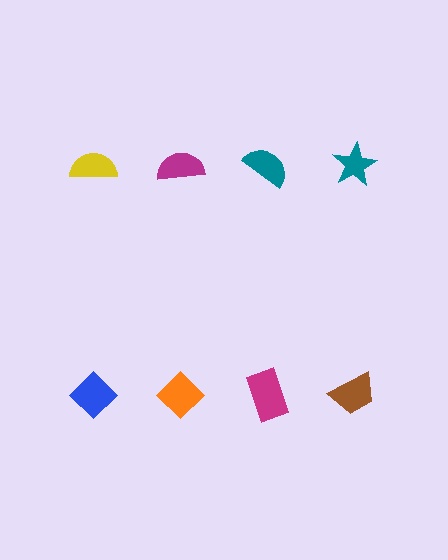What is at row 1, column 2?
A magenta semicircle.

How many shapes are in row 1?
4 shapes.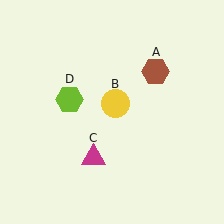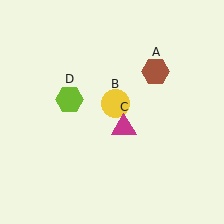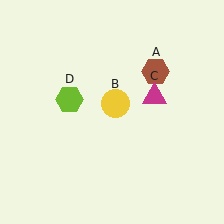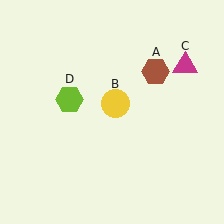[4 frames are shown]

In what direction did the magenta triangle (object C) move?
The magenta triangle (object C) moved up and to the right.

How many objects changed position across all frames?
1 object changed position: magenta triangle (object C).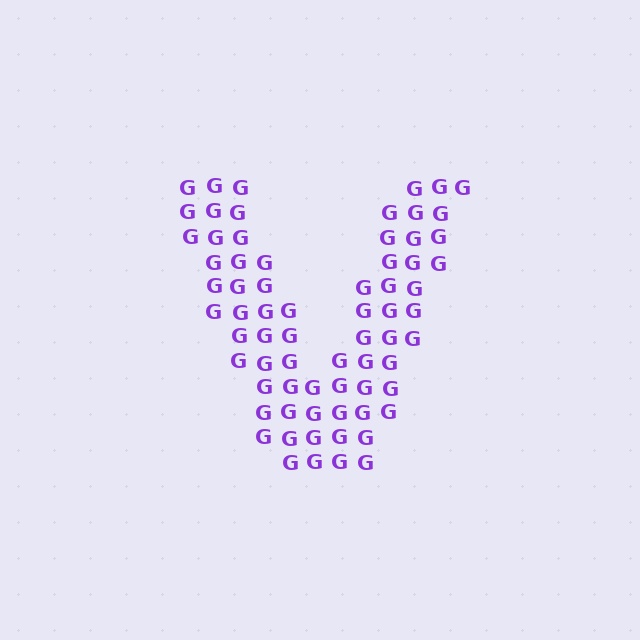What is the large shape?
The large shape is the letter V.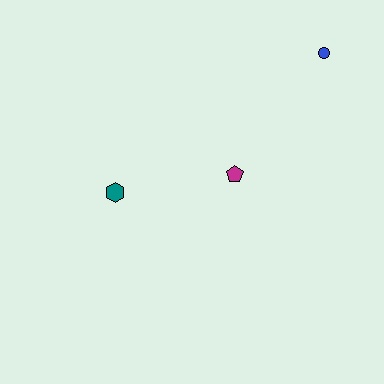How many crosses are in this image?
There are no crosses.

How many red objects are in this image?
There are no red objects.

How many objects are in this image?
There are 3 objects.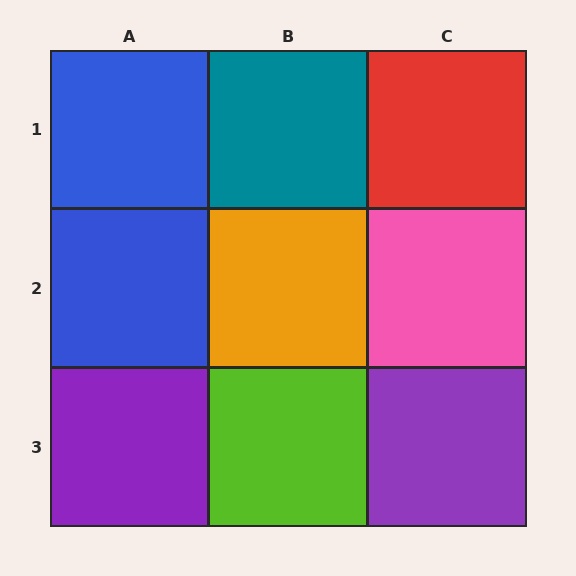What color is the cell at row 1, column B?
Teal.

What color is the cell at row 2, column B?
Orange.